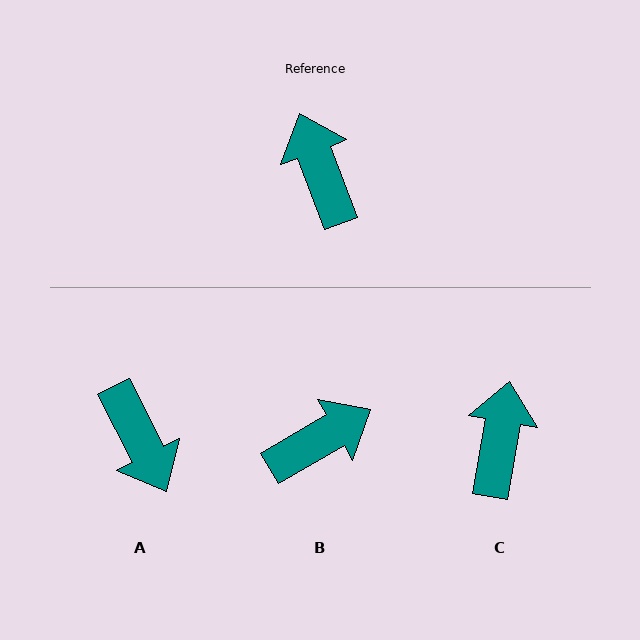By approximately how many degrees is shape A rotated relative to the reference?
Approximately 174 degrees clockwise.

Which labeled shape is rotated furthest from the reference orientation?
A, about 174 degrees away.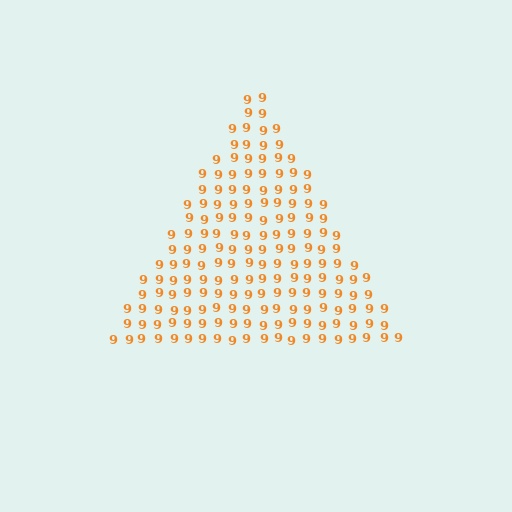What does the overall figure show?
The overall figure shows a triangle.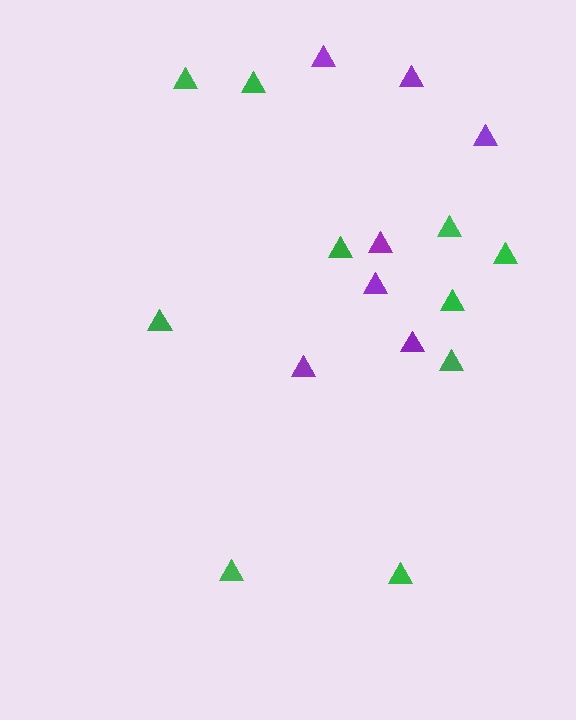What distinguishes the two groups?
There are 2 groups: one group of purple triangles (7) and one group of green triangles (10).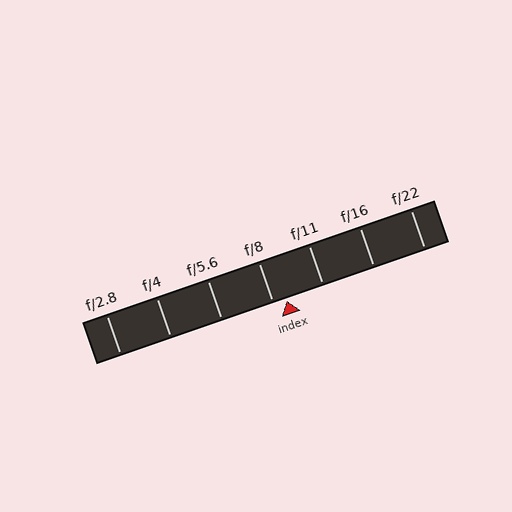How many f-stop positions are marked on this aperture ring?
There are 7 f-stop positions marked.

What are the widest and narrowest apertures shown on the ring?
The widest aperture shown is f/2.8 and the narrowest is f/22.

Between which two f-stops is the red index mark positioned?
The index mark is between f/8 and f/11.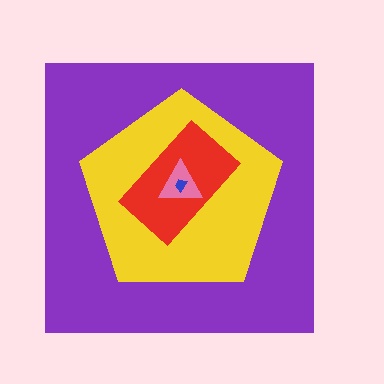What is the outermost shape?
The purple square.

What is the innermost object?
The blue trapezoid.